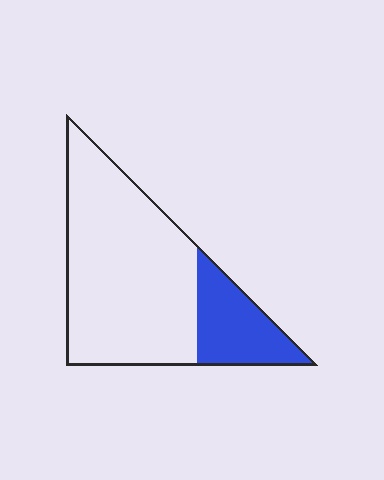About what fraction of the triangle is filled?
About one quarter (1/4).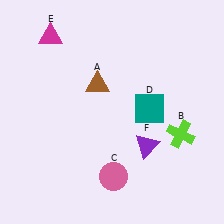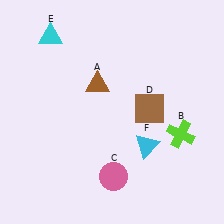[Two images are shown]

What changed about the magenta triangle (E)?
In Image 1, E is magenta. In Image 2, it changed to cyan.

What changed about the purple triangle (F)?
In Image 1, F is purple. In Image 2, it changed to cyan.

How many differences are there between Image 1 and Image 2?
There are 3 differences between the two images.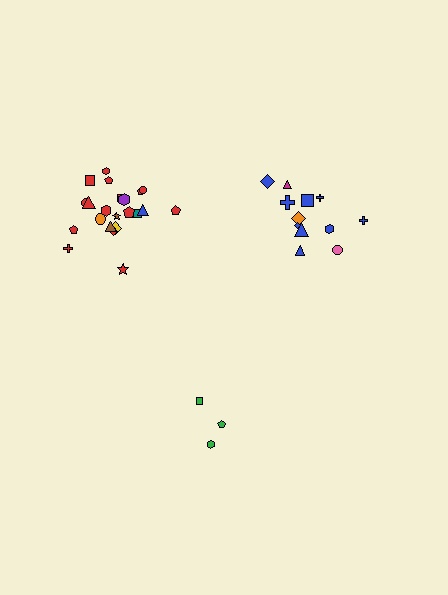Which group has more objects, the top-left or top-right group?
The top-left group.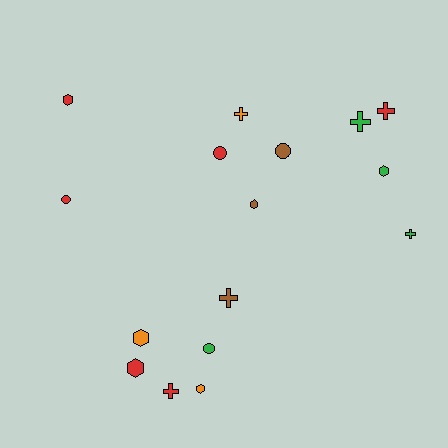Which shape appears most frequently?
Hexagon, with 6 objects.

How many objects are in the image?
There are 16 objects.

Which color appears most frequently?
Red, with 6 objects.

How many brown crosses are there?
There is 1 brown cross.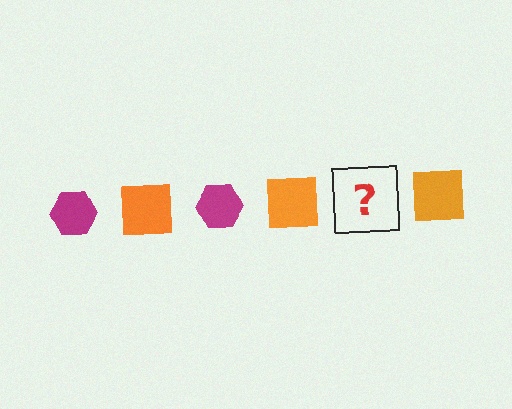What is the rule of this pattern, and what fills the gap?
The rule is that the pattern alternates between magenta hexagon and orange square. The gap should be filled with a magenta hexagon.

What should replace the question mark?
The question mark should be replaced with a magenta hexagon.